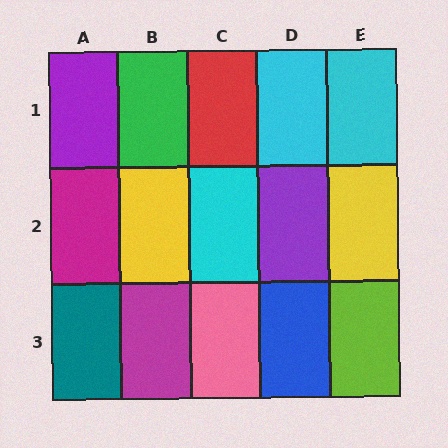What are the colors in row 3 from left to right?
Teal, magenta, pink, blue, lime.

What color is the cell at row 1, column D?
Cyan.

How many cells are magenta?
2 cells are magenta.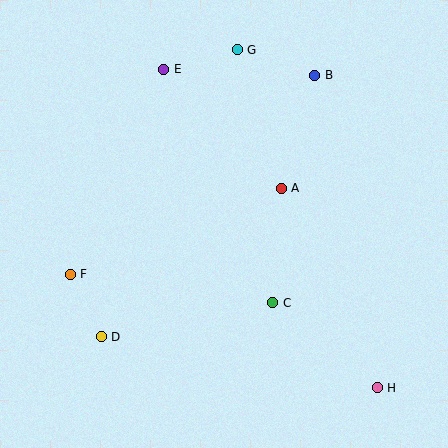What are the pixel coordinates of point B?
Point B is at (315, 76).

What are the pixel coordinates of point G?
Point G is at (237, 50).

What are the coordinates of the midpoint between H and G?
The midpoint between H and G is at (307, 219).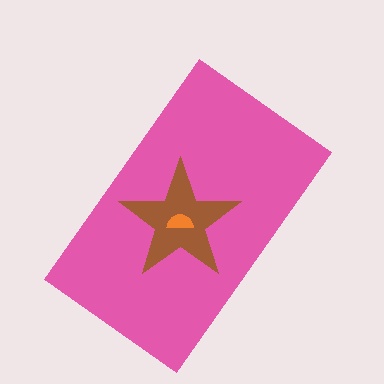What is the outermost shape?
The pink rectangle.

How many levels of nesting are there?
3.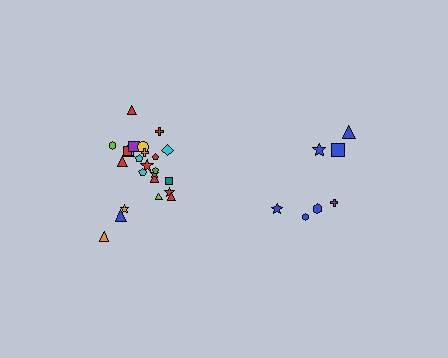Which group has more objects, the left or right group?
The left group.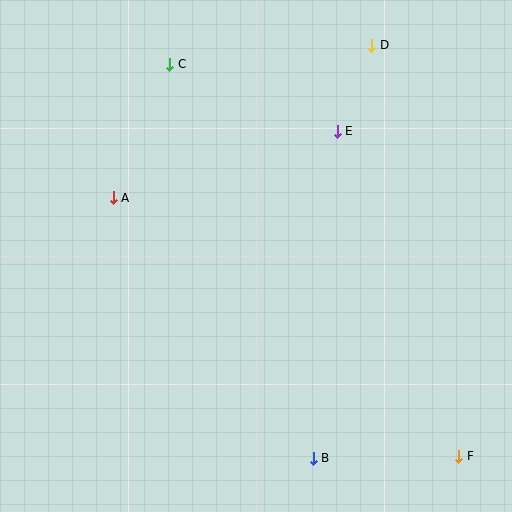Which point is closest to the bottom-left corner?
Point B is closest to the bottom-left corner.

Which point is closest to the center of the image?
Point E at (337, 131) is closest to the center.